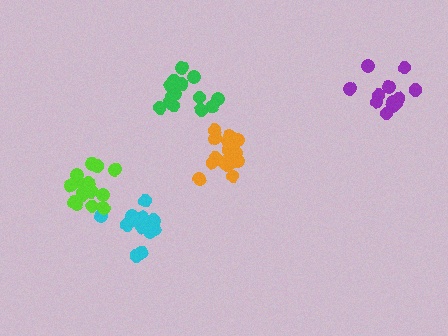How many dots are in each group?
Group 1: 13 dots, Group 2: 14 dots, Group 3: 13 dots, Group 4: 16 dots, Group 5: 16 dots (72 total).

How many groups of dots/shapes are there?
There are 5 groups.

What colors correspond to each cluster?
The clusters are colored: cyan, green, purple, orange, lime.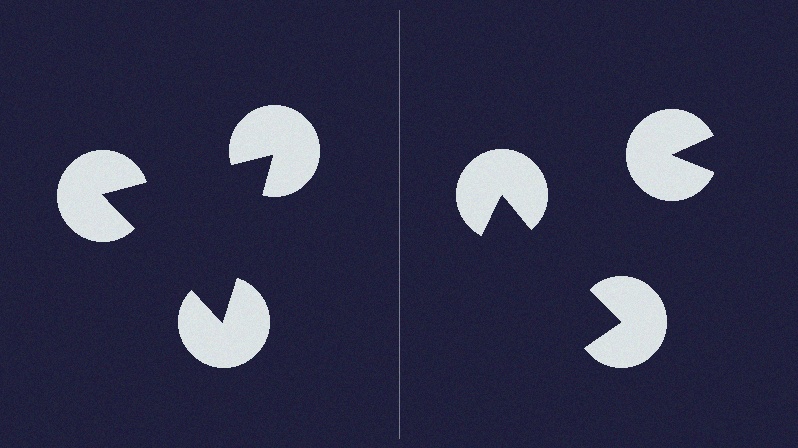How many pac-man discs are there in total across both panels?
6 — 3 on each side.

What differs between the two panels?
The pac-man discs are positioned identically on both sides; only the wedge orientations differ. On the left they align to a triangle; on the right they are misaligned.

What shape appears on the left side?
An illusory triangle.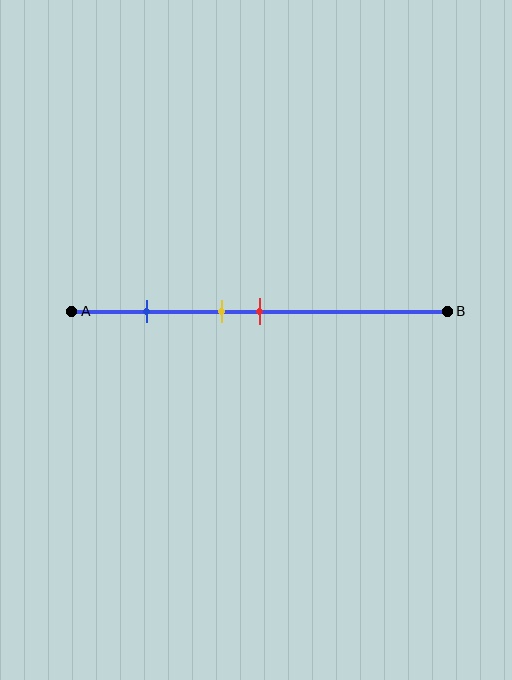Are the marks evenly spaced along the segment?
No, the marks are not evenly spaced.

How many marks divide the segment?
There are 3 marks dividing the segment.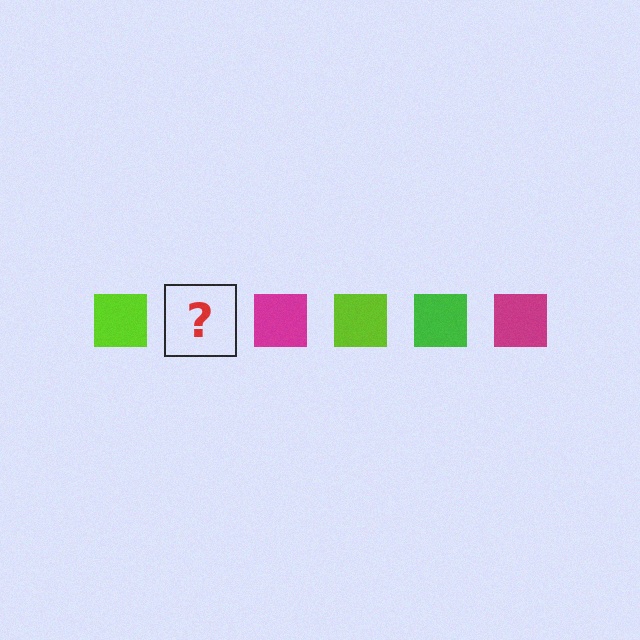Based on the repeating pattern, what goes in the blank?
The blank should be a green square.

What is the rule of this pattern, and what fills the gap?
The rule is that the pattern cycles through lime, green, magenta squares. The gap should be filled with a green square.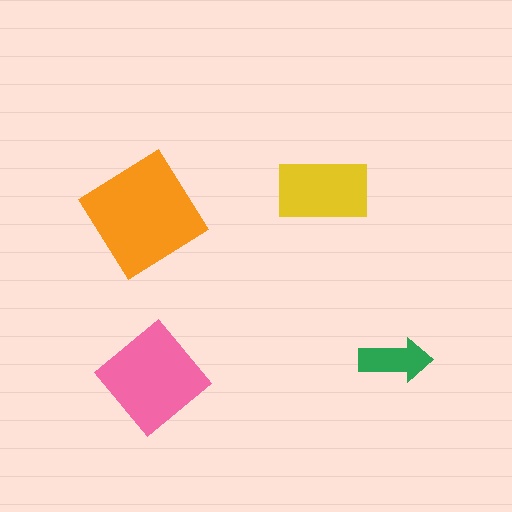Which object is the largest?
The orange diamond.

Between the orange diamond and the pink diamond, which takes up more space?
The orange diamond.